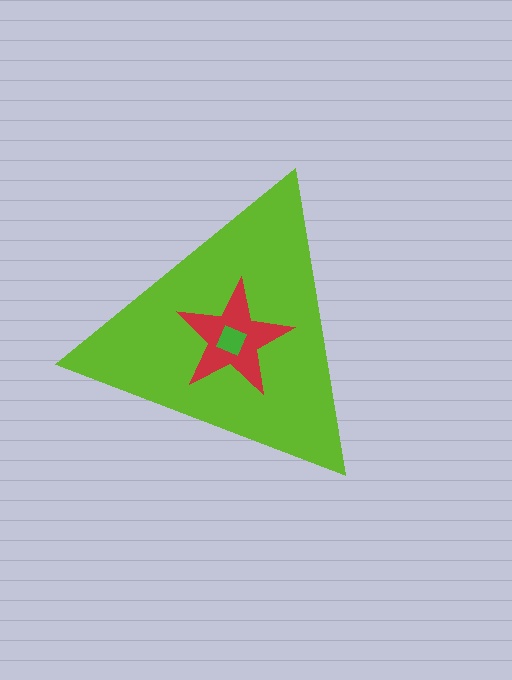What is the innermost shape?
The green square.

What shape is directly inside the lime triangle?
The red star.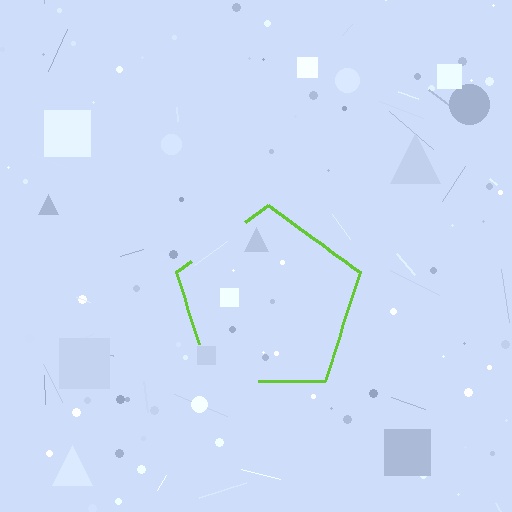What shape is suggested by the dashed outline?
The dashed outline suggests a pentagon.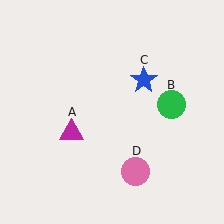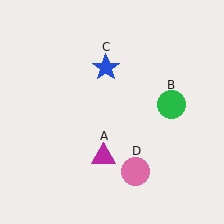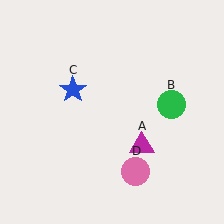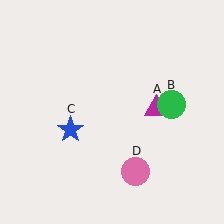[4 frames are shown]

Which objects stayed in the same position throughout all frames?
Green circle (object B) and pink circle (object D) remained stationary.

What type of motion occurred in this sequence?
The magenta triangle (object A), blue star (object C) rotated counterclockwise around the center of the scene.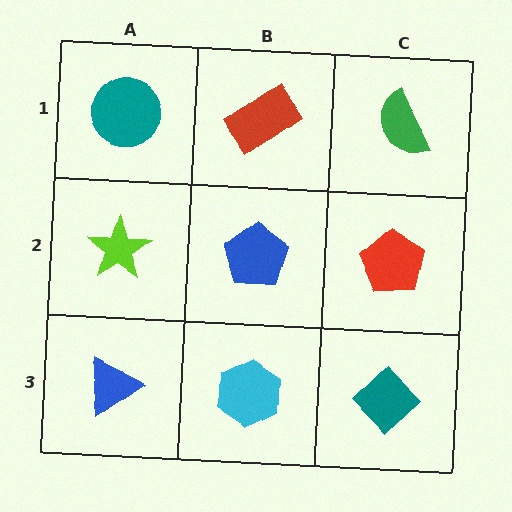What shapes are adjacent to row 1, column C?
A red pentagon (row 2, column C), a red rectangle (row 1, column B).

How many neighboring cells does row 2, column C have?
3.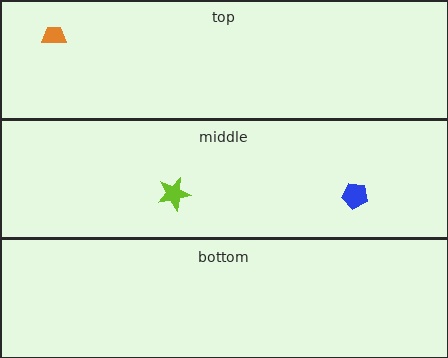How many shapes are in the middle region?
2.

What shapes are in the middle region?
The lime star, the blue pentagon.